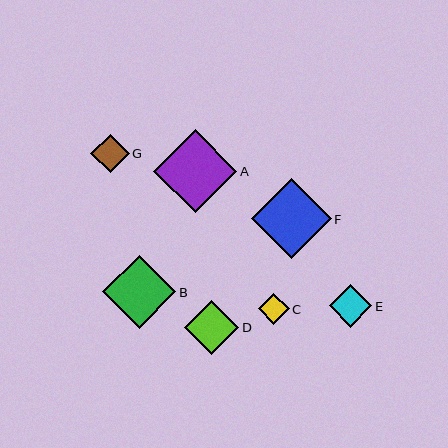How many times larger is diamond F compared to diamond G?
Diamond F is approximately 2.1 times the size of diamond G.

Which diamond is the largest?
Diamond A is the largest with a size of approximately 83 pixels.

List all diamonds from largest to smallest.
From largest to smallest: A, F, B, D, E, G, C.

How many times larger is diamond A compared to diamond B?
Diamond A is approximately 1.1 times the size of diamond B.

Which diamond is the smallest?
Diamond C is the smallest with a size of approximately 31 pixels.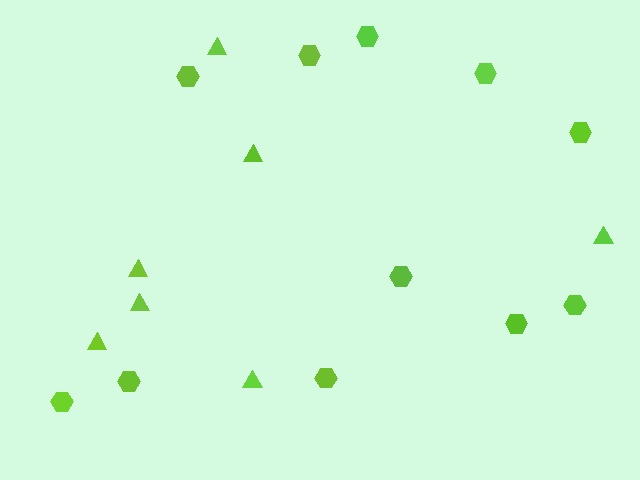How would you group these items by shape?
There are 2 groups: one group of triangles (7) and one group of hexagons (11).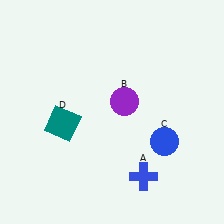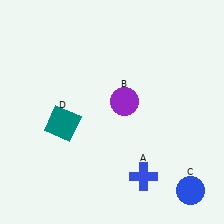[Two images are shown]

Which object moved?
The blue circle (C) moved down.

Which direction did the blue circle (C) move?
The blue circle (C) moved down.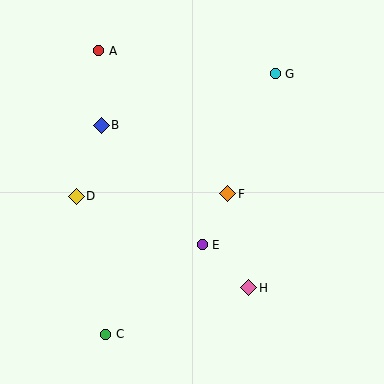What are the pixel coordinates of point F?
Point F is at (228, 194).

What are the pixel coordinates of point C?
Point C is at (106, 334).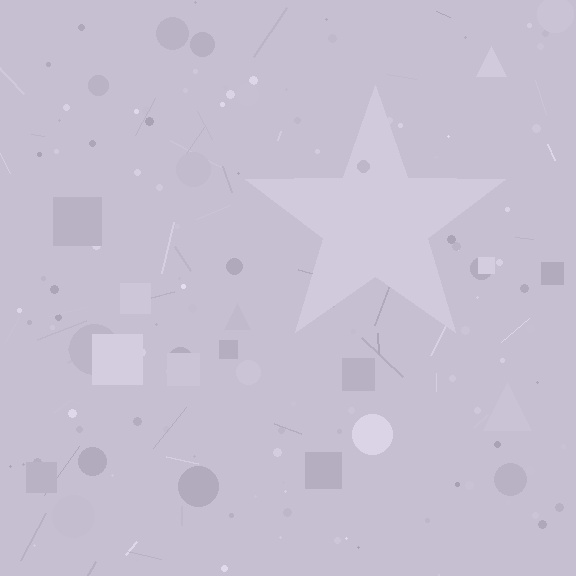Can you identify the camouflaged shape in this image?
The camouflaged shape is a star.